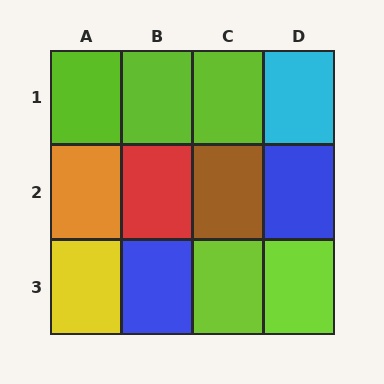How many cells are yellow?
1 cell is yellow.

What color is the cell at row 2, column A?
Orange.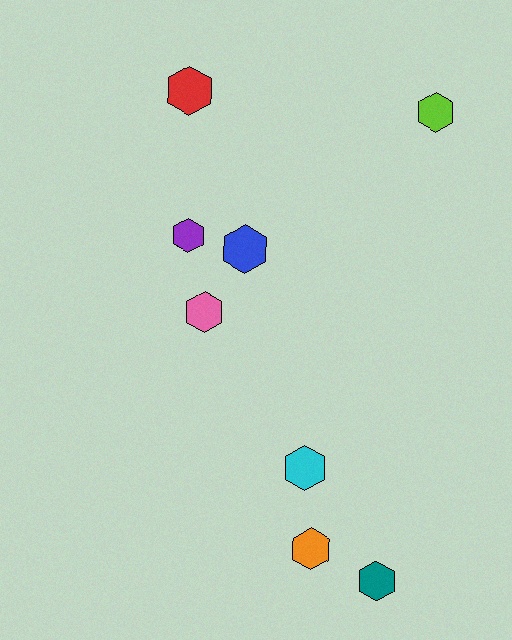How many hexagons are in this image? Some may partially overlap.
There are 8 hexagons.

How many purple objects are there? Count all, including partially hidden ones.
There is 1 purple object.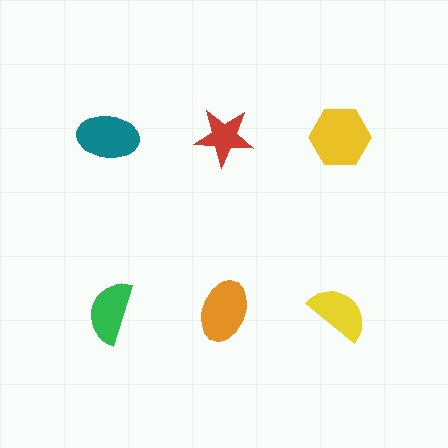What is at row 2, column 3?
A yellow semicircle.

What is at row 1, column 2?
A red star.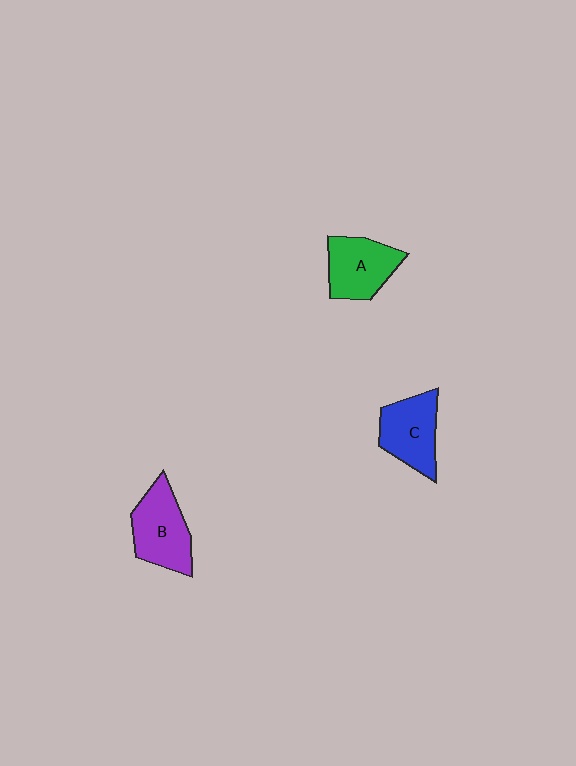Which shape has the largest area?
Shape B (purple).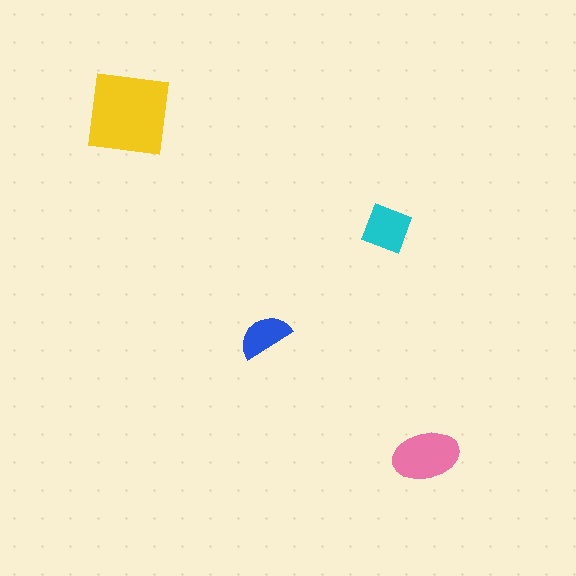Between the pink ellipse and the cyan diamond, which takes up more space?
The pink ellipse.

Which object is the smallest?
The blue semicircle.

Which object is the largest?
The yellow square.